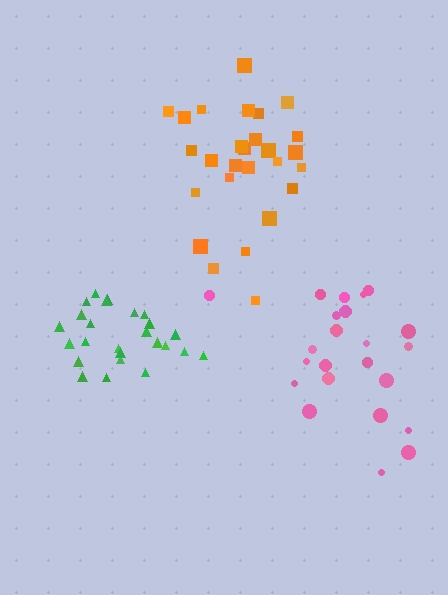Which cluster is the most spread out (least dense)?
Pink.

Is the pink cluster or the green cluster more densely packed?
Green.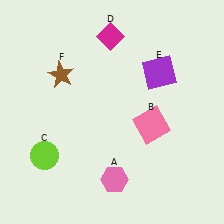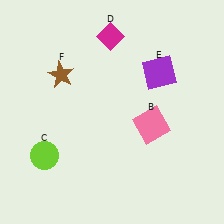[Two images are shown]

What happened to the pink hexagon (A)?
The pink hexagon (A) was removed in Image 2. It was in the bottom-right area of Image 1.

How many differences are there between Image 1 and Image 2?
There is 1 difference between the two images.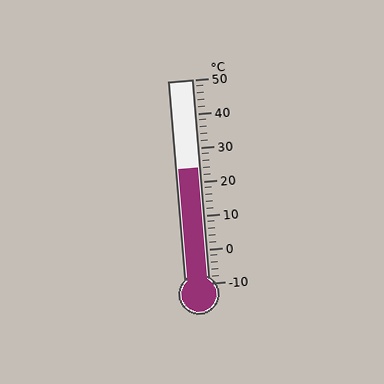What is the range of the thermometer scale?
The thermometer scale ranges from -10°C to 50°C.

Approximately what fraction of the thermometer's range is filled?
The thermometer is filled to approximately 55% of its range.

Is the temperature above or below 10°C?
The temperature is above 10°C.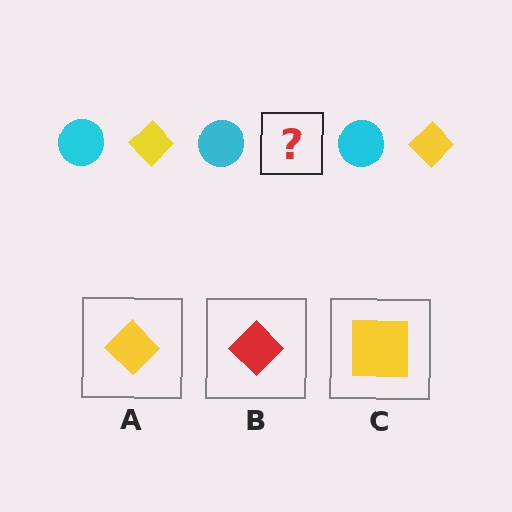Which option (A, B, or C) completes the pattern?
A.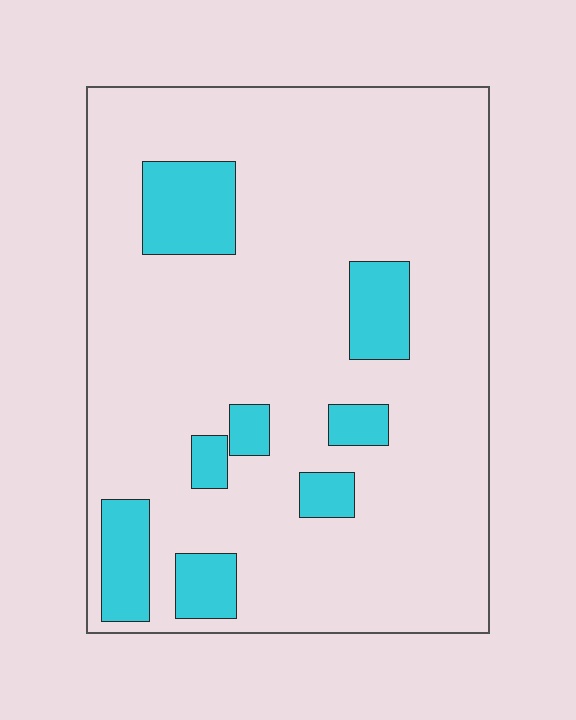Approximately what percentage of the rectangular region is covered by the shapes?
Approximately 15%.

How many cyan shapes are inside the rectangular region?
8.